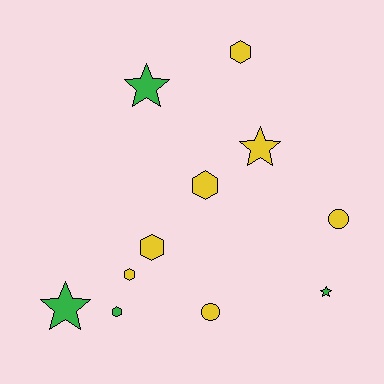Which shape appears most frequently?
Hexagon, with 5 objects.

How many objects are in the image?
There are 11 objects.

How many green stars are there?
There are 3 green stars.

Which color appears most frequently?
Yellow, with 7 objects.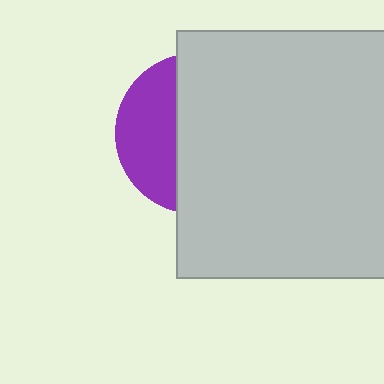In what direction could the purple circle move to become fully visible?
The purple circle could move left. That would shift it out from behind the light gray square entirely.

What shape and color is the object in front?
The object in front is a light gray square.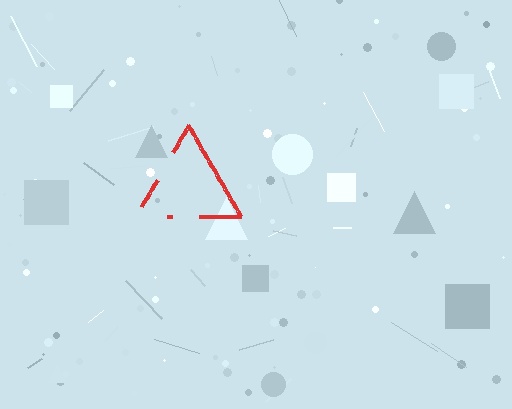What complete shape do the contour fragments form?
The contour fragments form a triangle.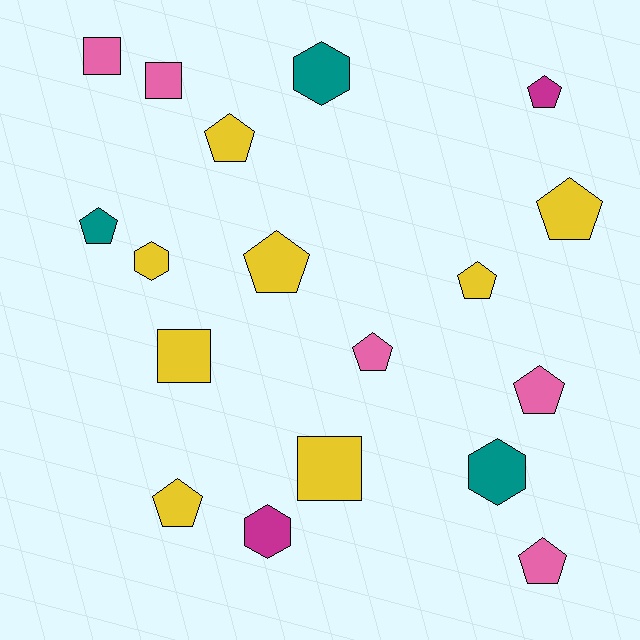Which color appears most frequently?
Yellow, with 8 objects.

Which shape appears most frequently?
Pentagon, with 10 objects.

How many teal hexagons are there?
There are 2 teal hexagons.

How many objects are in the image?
There are 18 objects.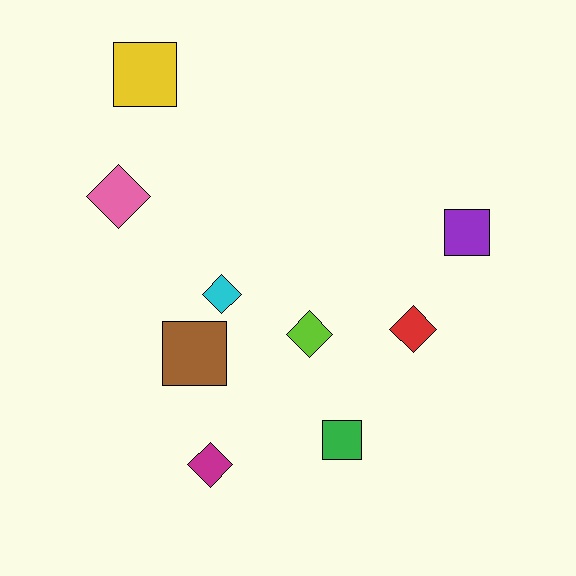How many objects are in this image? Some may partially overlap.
There are 9 objects.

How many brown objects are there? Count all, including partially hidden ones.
There is 1 brown object.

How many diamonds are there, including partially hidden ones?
There are 5 diamonds.